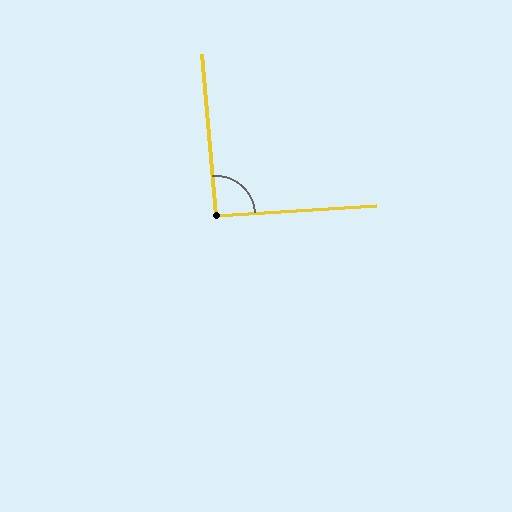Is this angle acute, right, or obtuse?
It is approximately a right angle.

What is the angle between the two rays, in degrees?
Approximately 91 degrees.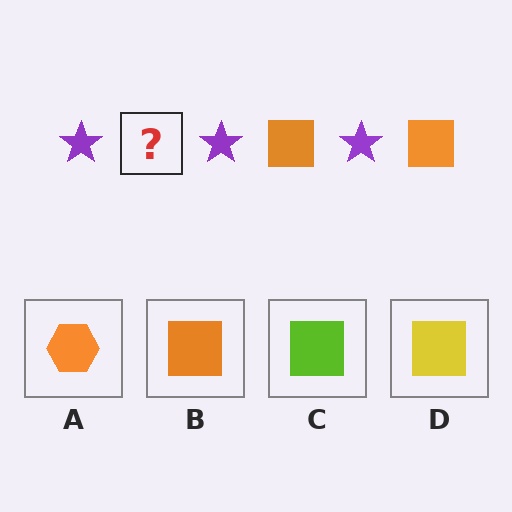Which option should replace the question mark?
Option B.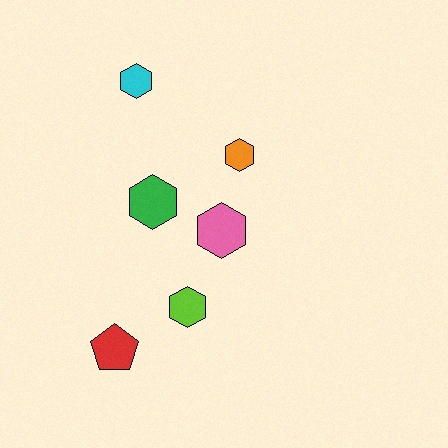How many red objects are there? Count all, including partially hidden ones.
There is 1 red object.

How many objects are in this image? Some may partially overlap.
There are 6 objects.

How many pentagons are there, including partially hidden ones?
There is 1 pentagon.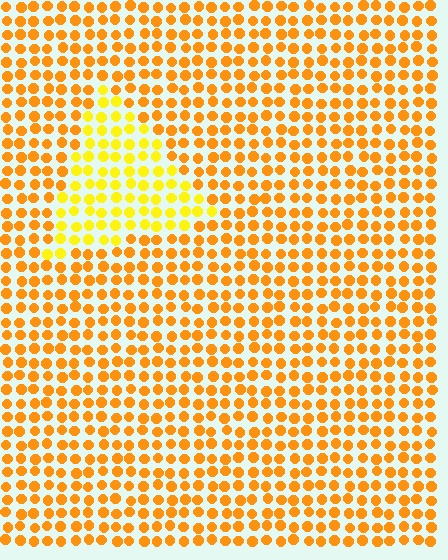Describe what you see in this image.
The image is filled with small orange elements in a uniform arrangement. A triangle-shaped region is visible where the elements are tinted to a slightly different hue, forming a subtle color boundary.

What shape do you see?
I see a triangle.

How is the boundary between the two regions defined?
The boundary is defined purely by a slight shift in hue (about 25 degrees). Spacing, size, and orientation are identical on both sides.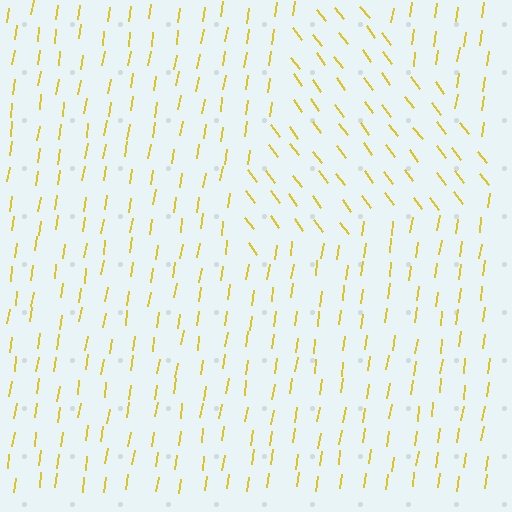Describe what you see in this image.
The image is filled with small yellow line segments. A triangle region in the image has lines oriented differently from the surrounding lines, creating a visible texture boundary.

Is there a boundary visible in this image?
Yes, there is a texture boundary formed by a change in line orientation.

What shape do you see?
I see a triangle.